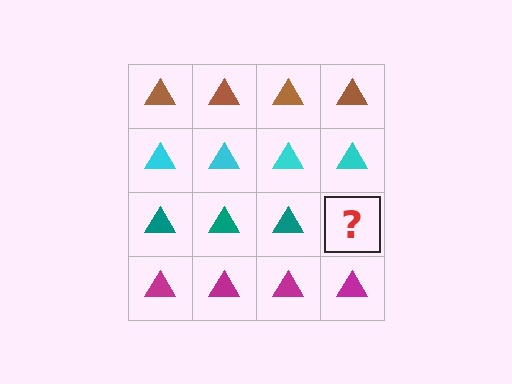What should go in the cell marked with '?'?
The missing cell should contain a teal triangle.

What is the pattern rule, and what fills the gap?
The rule is that each row has a consistent color. The gap should be filled with a teal triangle.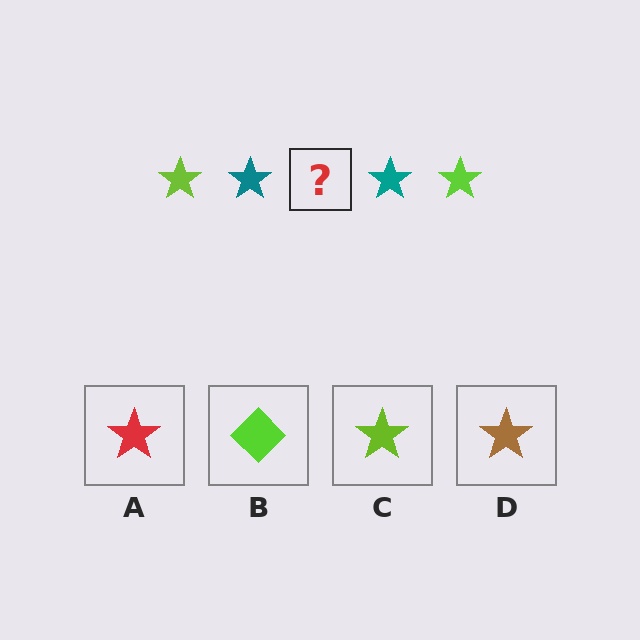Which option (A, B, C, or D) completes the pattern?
C.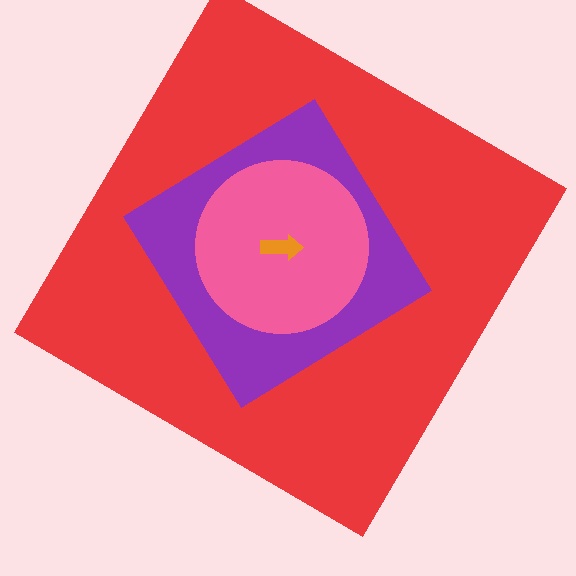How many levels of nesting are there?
4.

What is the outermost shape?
The red diamond.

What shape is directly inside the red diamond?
The purple diamond.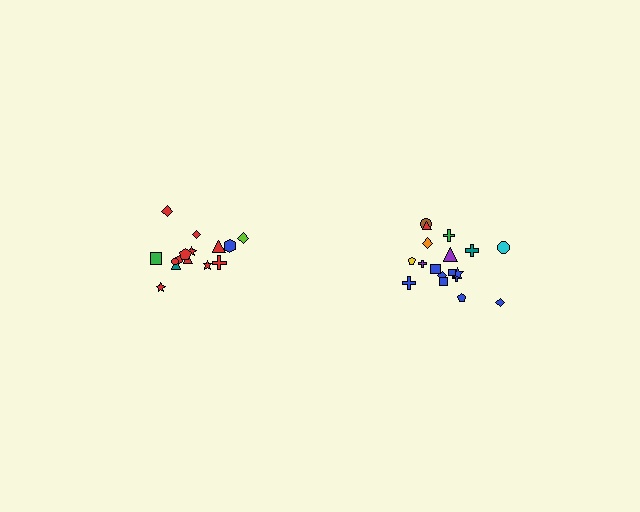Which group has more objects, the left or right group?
The right group.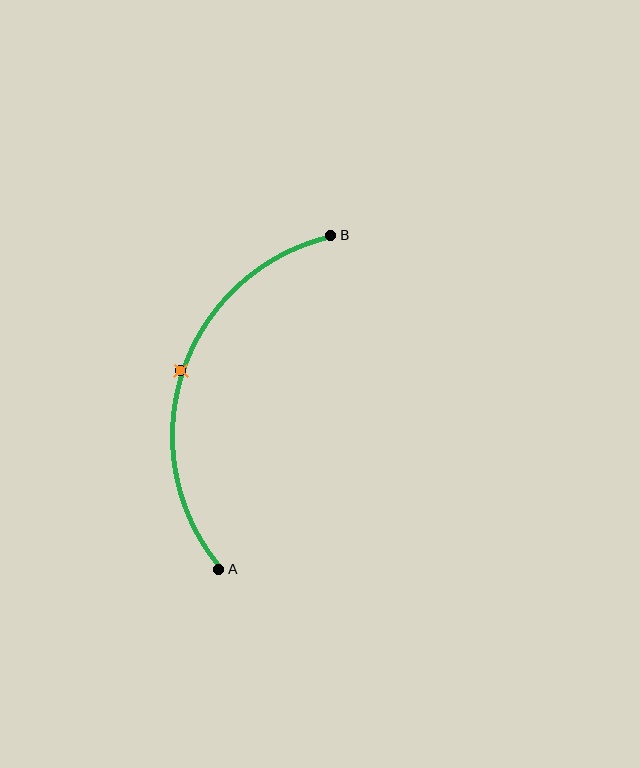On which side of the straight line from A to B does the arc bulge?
The arc bulges to the left of the straight line connecting A and B.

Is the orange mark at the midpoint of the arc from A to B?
Yes. The orange mark lies on the arc at equal arc-length from both A and B — it is the arc midpoint.